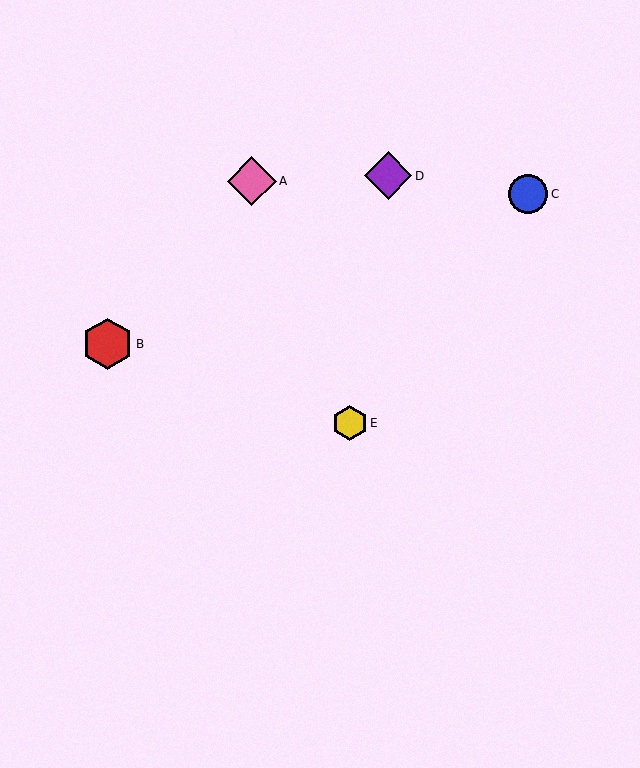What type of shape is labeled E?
Shape E is a yellow hexagon.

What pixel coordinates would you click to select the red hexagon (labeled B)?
Click at (107, 344) to select the red hexagon B.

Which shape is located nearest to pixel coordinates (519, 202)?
The blue circle (labeled C) at (528, 194) is nearest to that location.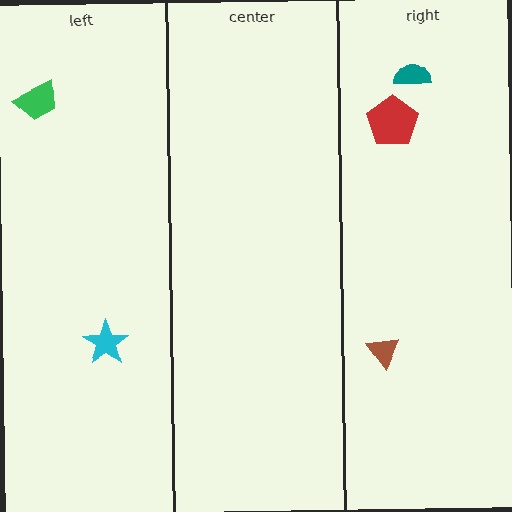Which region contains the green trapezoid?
The left region.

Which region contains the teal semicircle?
The right region.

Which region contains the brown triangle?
The right region.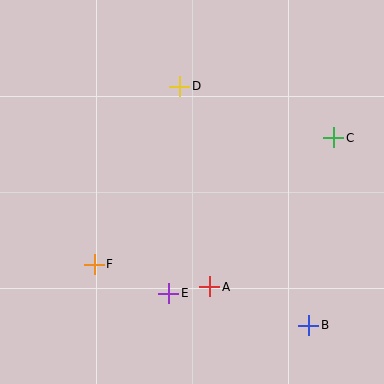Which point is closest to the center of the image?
Point A at (210, 287) is closest to the center.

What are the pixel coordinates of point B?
Point B is at (309, 325).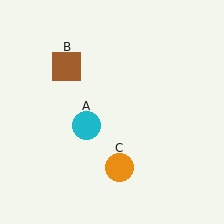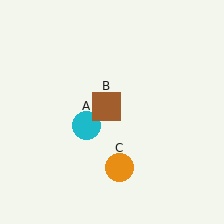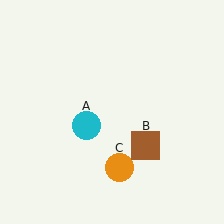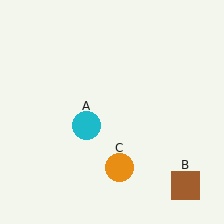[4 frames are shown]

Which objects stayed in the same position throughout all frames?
Cyan circle (object A) and orange circle (object C) remained stationary.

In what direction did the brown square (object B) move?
The brown square (object B) moved down and to the right.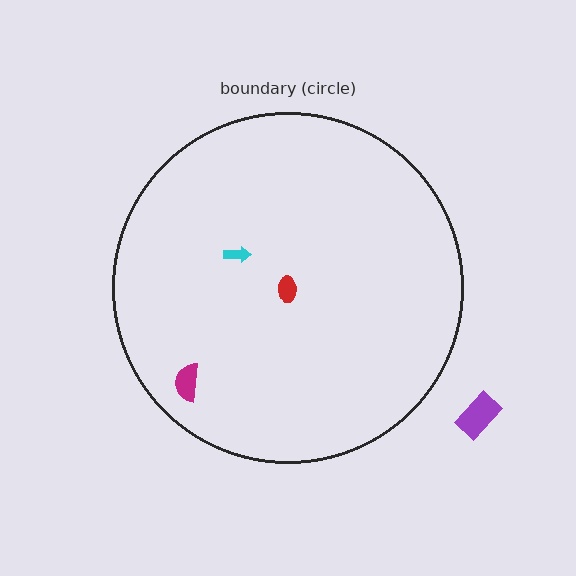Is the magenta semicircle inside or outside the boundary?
Inside.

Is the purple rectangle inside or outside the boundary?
Outside.